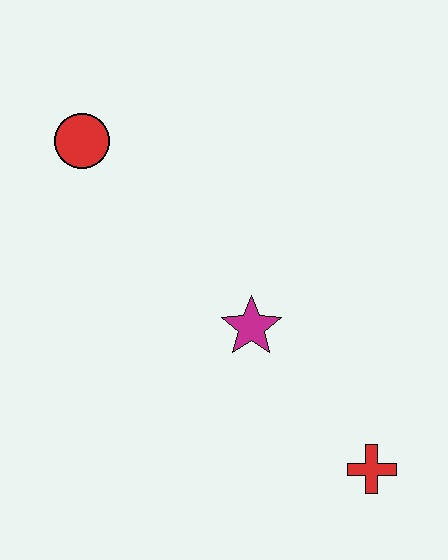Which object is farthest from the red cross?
The red circle is farthest from the red cross.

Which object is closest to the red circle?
The magenta star is closest to the red circle.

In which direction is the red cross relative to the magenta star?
The red cross is below the magenta star.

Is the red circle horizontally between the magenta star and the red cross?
No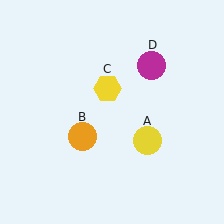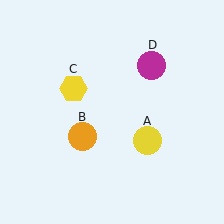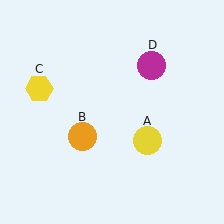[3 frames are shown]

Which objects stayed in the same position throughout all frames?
Yellow circle (object A) and orange circle (object B) and magenta circle (object D) remained stationary.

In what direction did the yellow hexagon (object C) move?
The yellow hexagon (object C) moved left.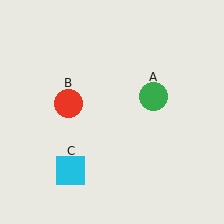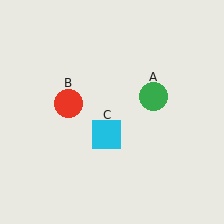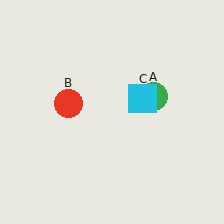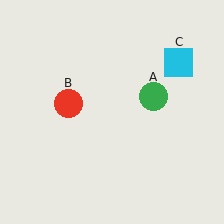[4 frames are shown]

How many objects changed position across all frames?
1 object changed position: cyan square (object C).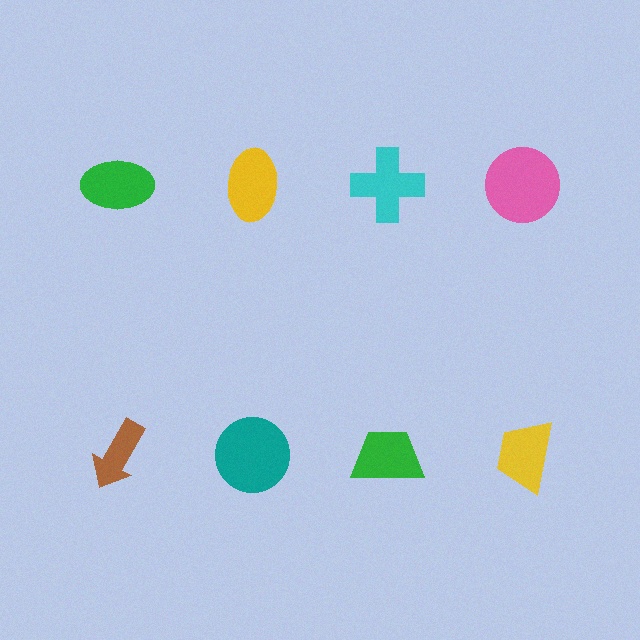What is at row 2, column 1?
A brown arrow.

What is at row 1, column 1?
A green ellipse.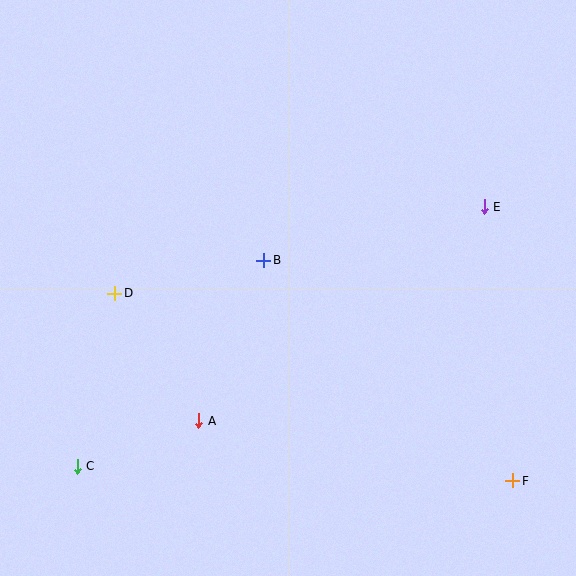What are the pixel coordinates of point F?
Point F is at (513, 481).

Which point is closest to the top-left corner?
Point D is closest to the top-left corner.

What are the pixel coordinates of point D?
Point D is at (115, 293).